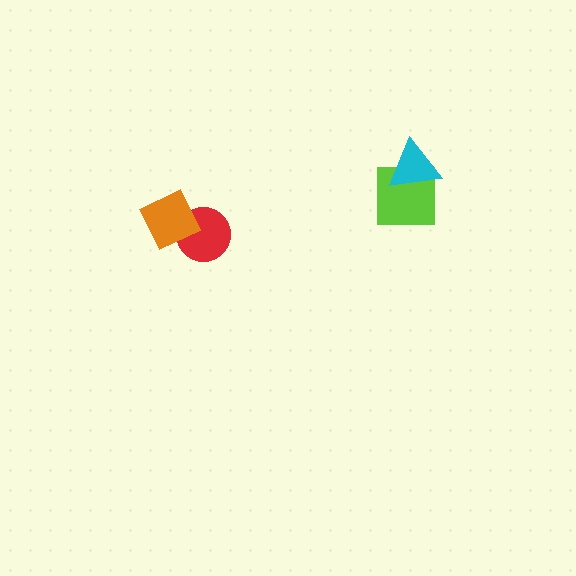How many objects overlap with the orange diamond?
1 object overlaps with the orange diamond.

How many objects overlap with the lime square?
1 object overlaps with the lime square.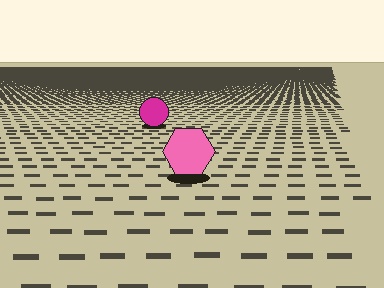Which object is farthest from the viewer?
The magenta circle is farthest from the viewer. It appears smaller and the ground texture around it is denser.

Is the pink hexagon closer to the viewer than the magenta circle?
Yes. The pink hexagon is closer — you can tell from the texture gradient: the ground texture is coarser near it.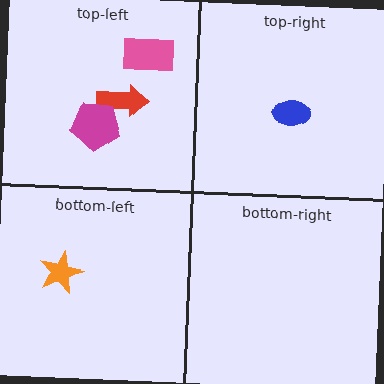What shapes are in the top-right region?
The blue ellipse.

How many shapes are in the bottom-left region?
1.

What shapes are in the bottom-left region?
The orange star.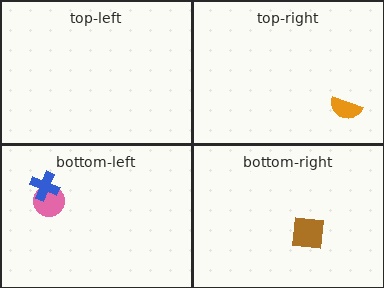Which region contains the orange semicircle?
The top-right region.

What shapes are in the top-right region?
The orange semicircle.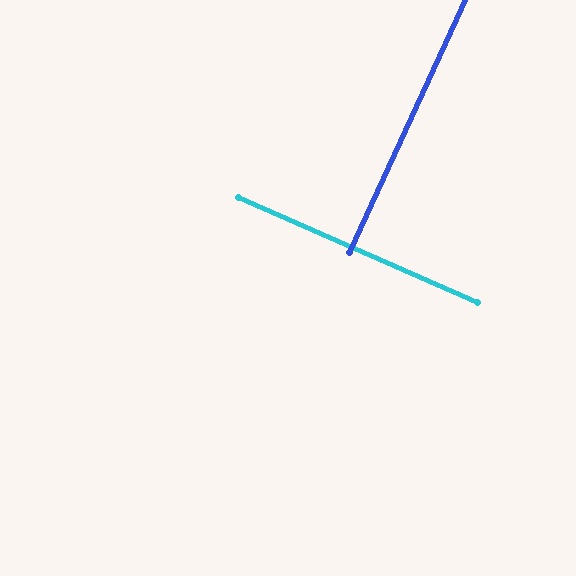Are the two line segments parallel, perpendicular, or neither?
Perpendicular — they meet at approximately 89°.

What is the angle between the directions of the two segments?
Approximately 89 degrees.